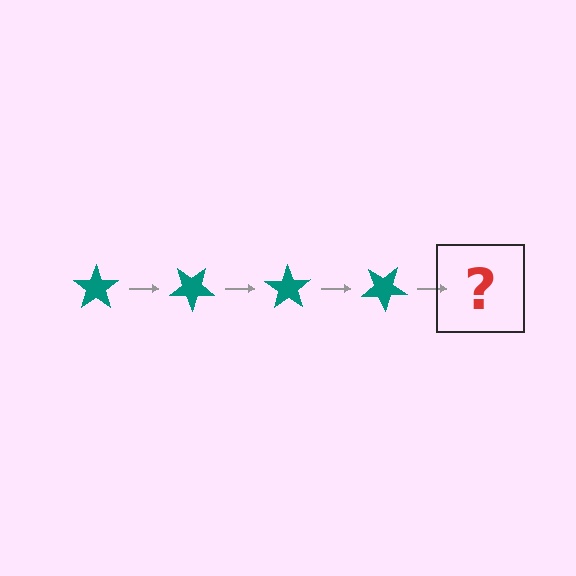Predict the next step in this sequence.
The next step is a teal star rotated 140 degrees.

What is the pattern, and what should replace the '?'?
The pattern is that the star rotates 35 degrees each step. The '?' should be a teal star rotated 140 degrees.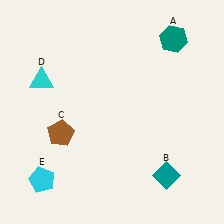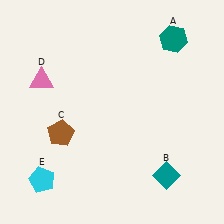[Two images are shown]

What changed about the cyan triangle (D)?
In Image 1, D is cyan. In Image 2, it changed to pink.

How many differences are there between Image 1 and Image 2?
There is 1 difference between the two images.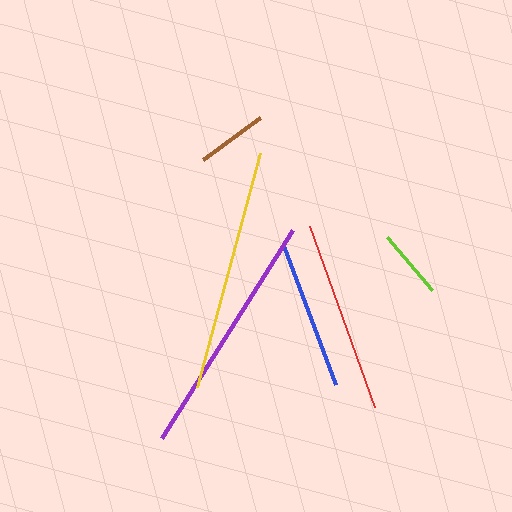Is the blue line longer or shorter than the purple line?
The purple line is longer than the blue line.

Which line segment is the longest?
The purple line is the longest at approximately 246 pixels.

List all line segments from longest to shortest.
From longest to shortest: purple, yellow, red, blue, brown, lime.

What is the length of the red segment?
The red segment is approximately 192 pixels long.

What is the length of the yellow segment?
The yellow segment is approximately 243 pixels long.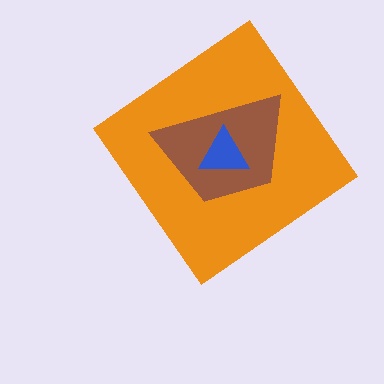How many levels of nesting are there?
3.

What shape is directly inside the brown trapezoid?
The blue triangle.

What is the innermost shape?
The blue triangle.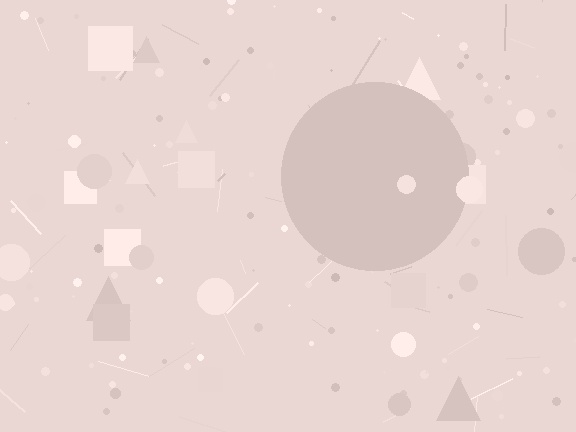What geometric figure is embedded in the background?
A circle is embedded in the background.